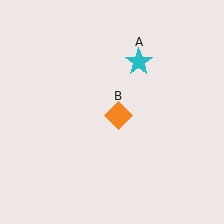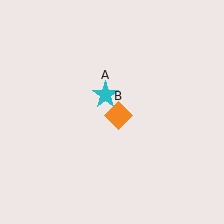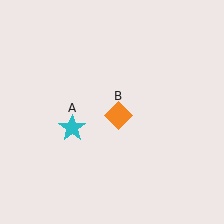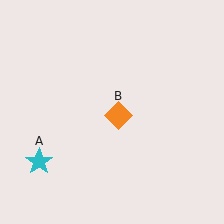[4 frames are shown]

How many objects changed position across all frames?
1 object changed position: cyan star (object A).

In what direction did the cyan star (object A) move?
The cyan star (object A) moved down and to the left.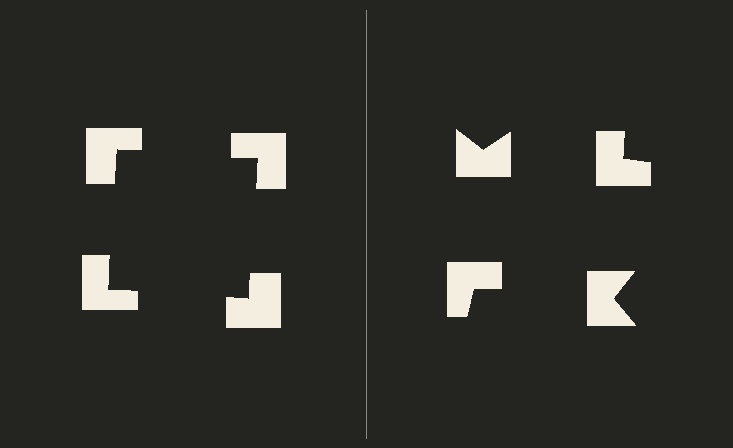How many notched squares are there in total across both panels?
8 — 4 on each side.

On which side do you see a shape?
An illusory square appears on the left side. On the right side the wedge cuts are rotated, so no coherent shape forms.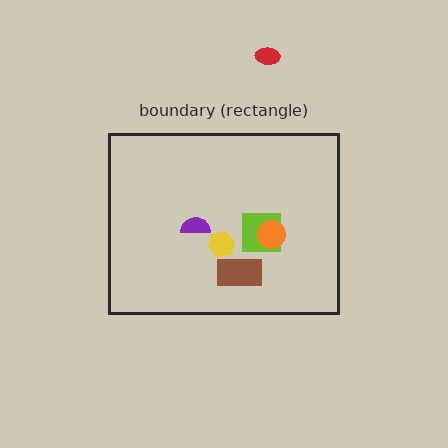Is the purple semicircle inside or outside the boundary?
Inside.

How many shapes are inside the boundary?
5 inside, 1 outside.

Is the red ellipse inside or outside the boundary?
Outside.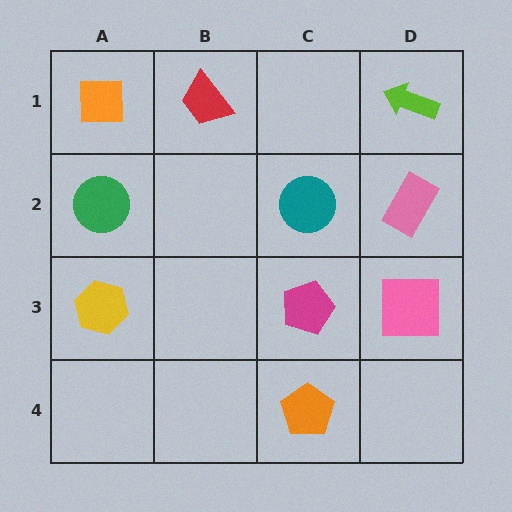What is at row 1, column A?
An orange square.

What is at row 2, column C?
A teal circle.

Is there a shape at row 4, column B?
No, that cell is empty.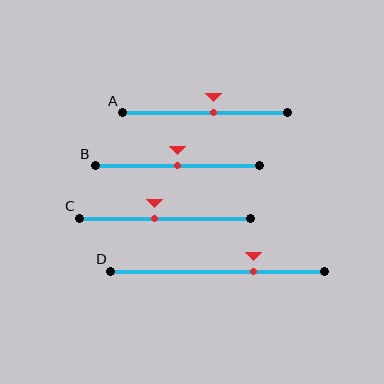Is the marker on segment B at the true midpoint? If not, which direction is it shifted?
Yes, the marker on segment B is at the true midpoint.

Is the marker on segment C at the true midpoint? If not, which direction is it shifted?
No, the marker on segment C is shifted to the left by about 7% of the segment length.